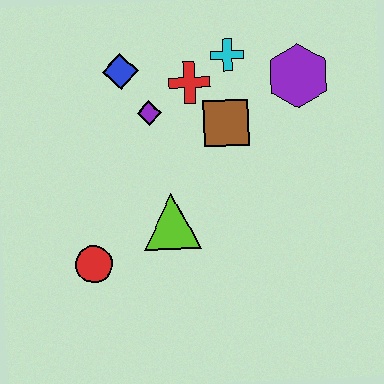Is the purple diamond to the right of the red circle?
Yes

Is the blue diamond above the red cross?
Yes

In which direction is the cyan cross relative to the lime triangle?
The cyan cross is above the lime triangle.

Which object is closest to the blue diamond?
The purple diamond is closest to the blue diamond.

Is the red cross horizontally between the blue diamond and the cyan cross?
Yes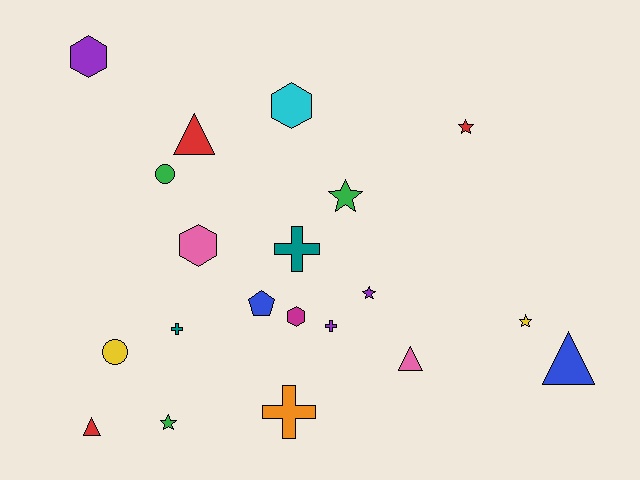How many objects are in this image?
There are 20 objects.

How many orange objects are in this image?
There is 1 orange object.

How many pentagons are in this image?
There is 1 pentagon.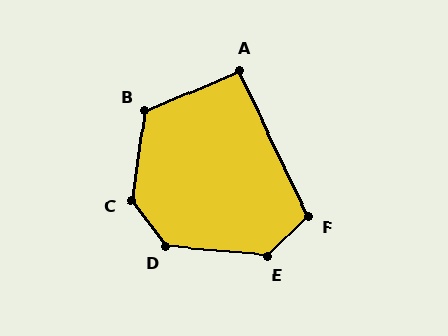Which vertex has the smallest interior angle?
A, at approximately 93 degrees.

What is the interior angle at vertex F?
Approximately 108 degrees (obtuse).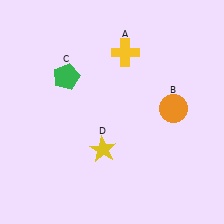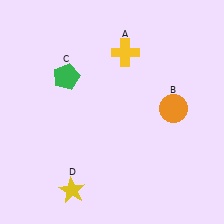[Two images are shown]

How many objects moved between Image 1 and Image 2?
1 object moved between the two images.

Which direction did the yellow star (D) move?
The yellow star (D) moved down.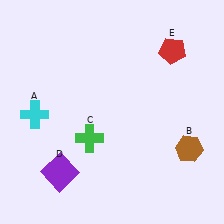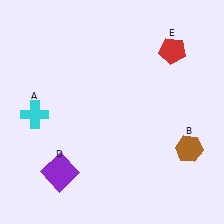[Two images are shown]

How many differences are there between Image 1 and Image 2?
There is 1 difference between the two images.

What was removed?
The green cross (C) was removed in Image 2.